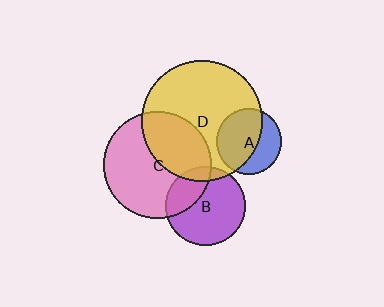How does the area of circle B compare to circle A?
Approximately 1.5 times.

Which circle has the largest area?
Circle D (yellow).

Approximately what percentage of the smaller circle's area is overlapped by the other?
Approximately 60%.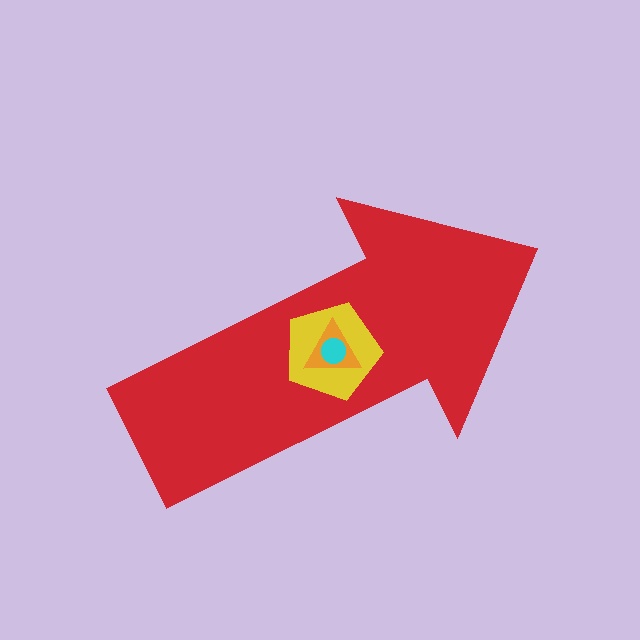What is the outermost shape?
The red arrow.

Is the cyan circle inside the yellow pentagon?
Yes.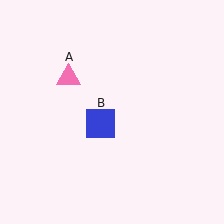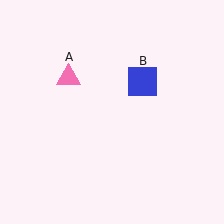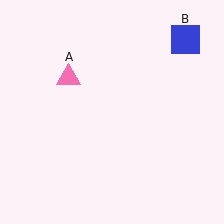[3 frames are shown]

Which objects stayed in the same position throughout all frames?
Pink triangle (object A) remained stationary.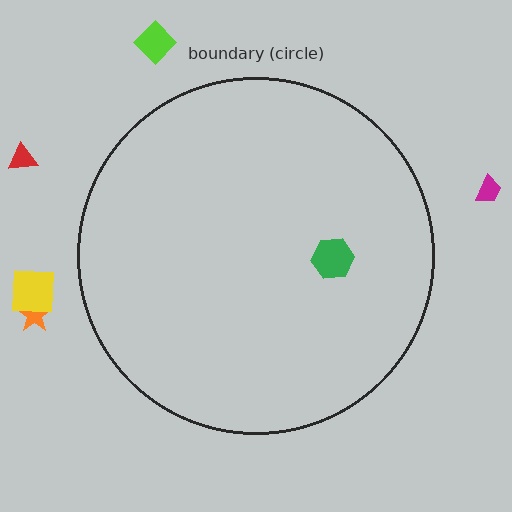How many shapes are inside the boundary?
1 inside, 5 outside.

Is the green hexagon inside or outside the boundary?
Inside.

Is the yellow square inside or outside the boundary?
Outside.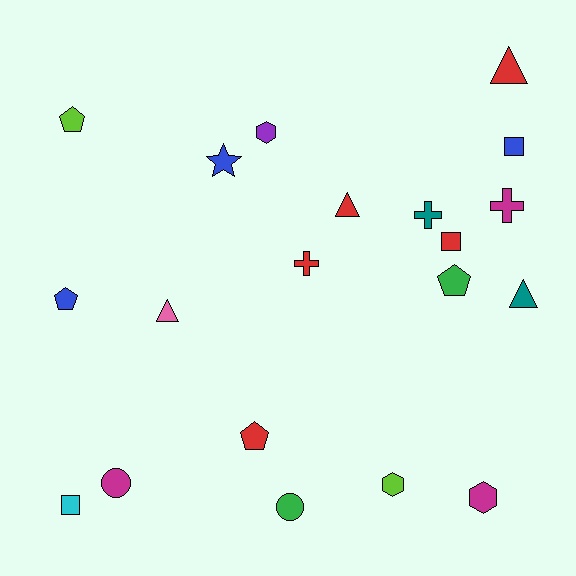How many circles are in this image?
There are 2 circles.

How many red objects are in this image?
There are 5 red objects.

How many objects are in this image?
There are 20 objects.